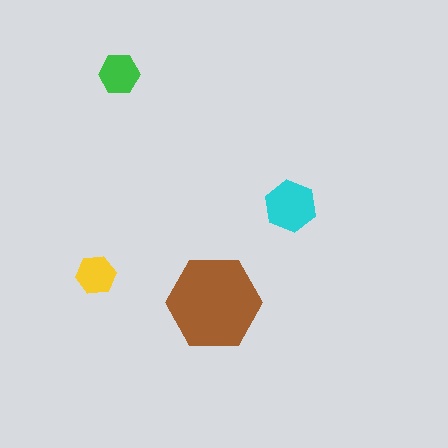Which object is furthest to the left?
The yellow hexagon is leftmost.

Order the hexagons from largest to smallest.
the brown one, the cyan one, the green one, the yellow one.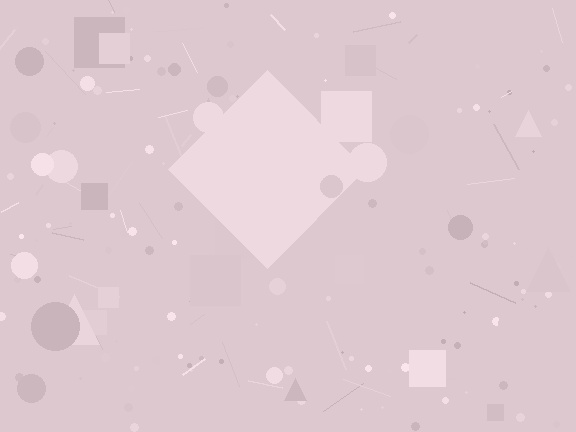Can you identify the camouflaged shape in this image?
The camouflaged shape is a diamond.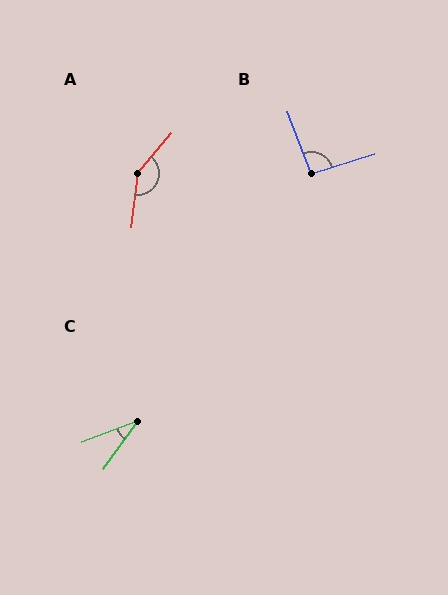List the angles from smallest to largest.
C (34°), B (93°), A (147°).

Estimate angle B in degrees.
Approximately 93 degrees.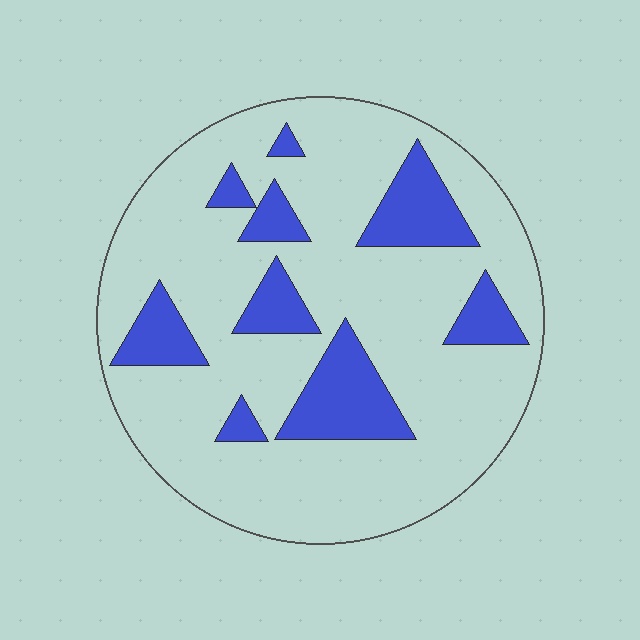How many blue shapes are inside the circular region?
9.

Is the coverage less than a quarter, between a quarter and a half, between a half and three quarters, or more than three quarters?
Less than a quarter.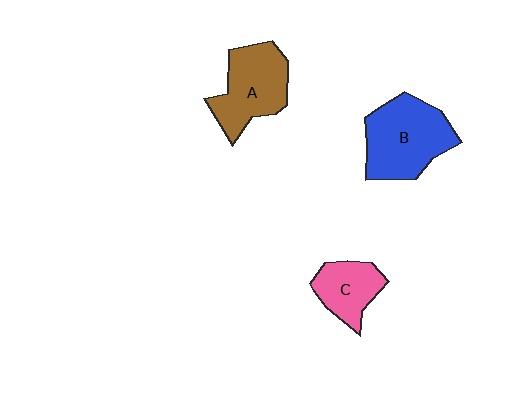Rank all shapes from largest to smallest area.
From largest to smallest: B (blue), A (brown), C (pink).